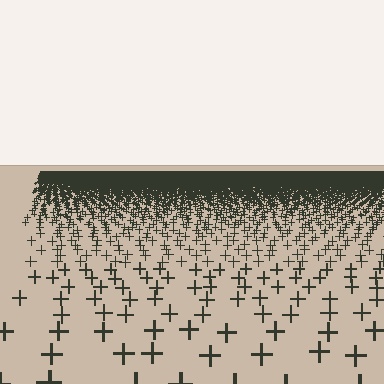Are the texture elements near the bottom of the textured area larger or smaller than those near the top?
Larger. Near the bottom, elements are closer to the viewer and appear at a bigger on-screen size.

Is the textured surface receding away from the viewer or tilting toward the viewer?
The surface is receding away from the viewer. Texture elements get smaller and denser toward the top.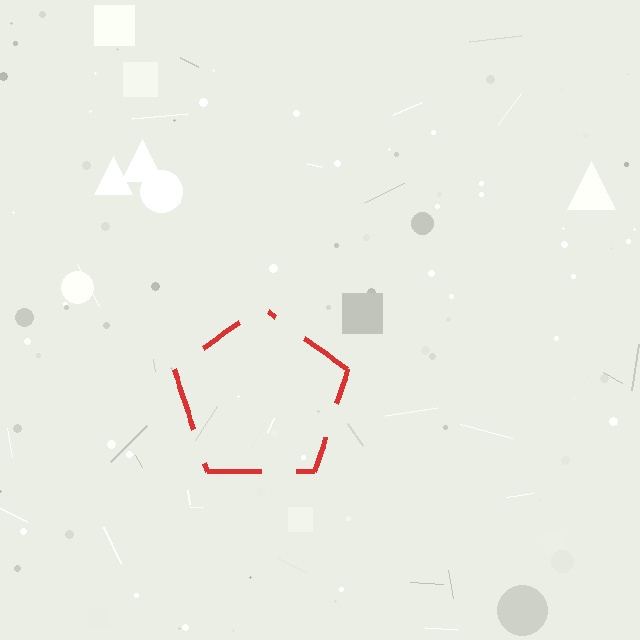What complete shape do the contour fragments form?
The contour fragments form a pentagon.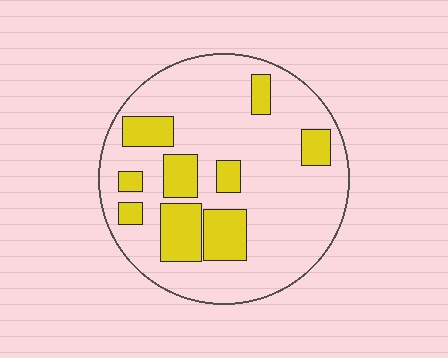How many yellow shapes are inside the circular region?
9.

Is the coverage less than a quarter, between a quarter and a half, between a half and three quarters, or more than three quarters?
Less than a quarter.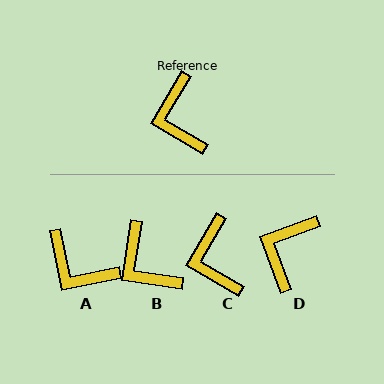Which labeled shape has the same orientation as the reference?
C.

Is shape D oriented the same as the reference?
No, it is off by about 39 degrees.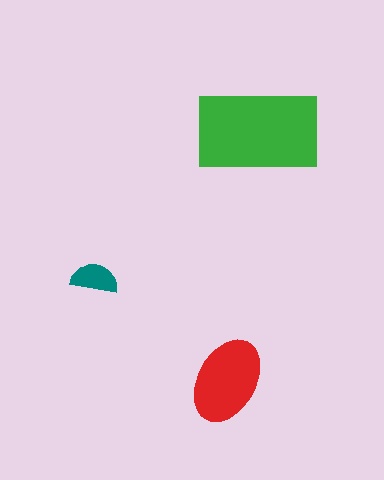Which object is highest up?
The green rectangle is topmost.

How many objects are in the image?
There are 3 objects in the image.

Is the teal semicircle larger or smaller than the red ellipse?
Smaller.